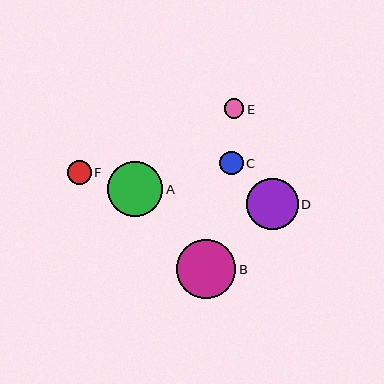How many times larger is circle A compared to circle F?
Circle A is approximately 2.3 times the size of circle F.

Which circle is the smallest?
Circle E is the smallest with a size of approximately 19 pixels.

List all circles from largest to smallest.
From largest to smallest: B, A, D, F, C, E.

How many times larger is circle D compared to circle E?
Circle D is approximately 2.7 times the size of circle E.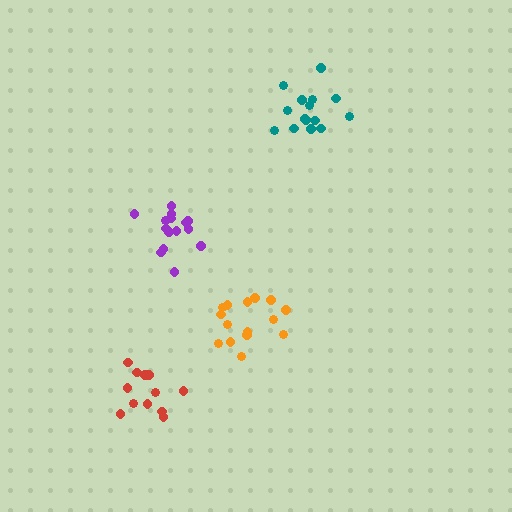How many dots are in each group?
Group 1: 15 dots, Group 2: 15 dots, Group 3: 16 dots, Group 4: 12 dots (58 total).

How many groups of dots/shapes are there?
There are 4 groups.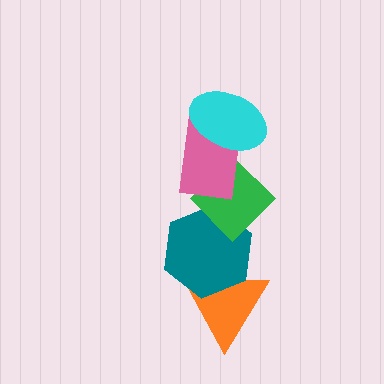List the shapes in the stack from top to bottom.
From top to bottom: the cyan ellipse, the pink rectangle, the green diamond, the teal hexagon, the orange triangle.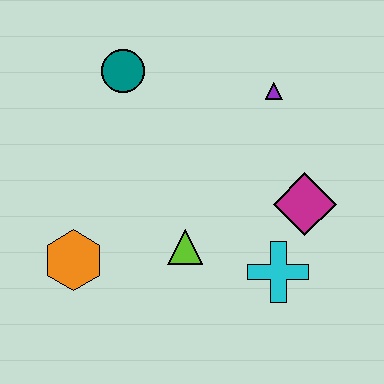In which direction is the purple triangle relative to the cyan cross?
The purple triangle is above the cyan cross.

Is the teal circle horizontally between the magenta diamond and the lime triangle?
No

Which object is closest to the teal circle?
The purple triangle is closest to the teal circle.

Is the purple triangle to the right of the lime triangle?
Yes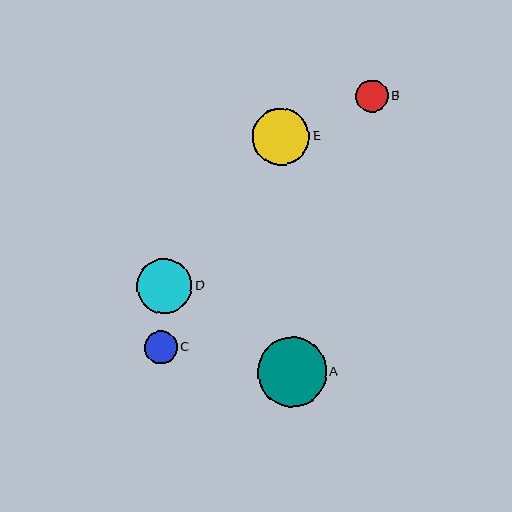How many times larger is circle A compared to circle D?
Circle A is approximately 1.3 times the size of circle D.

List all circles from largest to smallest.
From largest to smallest: A, E, D, B, C.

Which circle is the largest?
Circle A is the largest with a size of approximately 69 pixels.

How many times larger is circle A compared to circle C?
Circle A is approximately 2.1 times the size of circle C.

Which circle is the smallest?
Circle C is the smallest with a size of approximately 32 pixels.